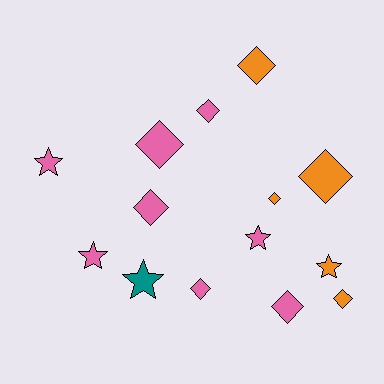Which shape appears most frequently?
Diamond, with 9 objects.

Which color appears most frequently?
Pink, with 8 objects.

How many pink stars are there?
There are 3 pink stars.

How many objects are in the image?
There are 14 objects.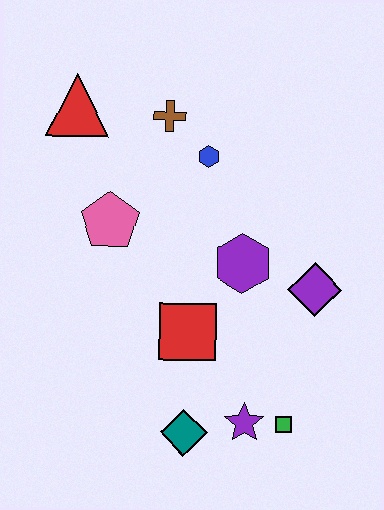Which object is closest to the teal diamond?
The purple star is closest to the teal diamond.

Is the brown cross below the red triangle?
Yes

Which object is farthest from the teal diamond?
The red triangle is farthest from the teal diamond.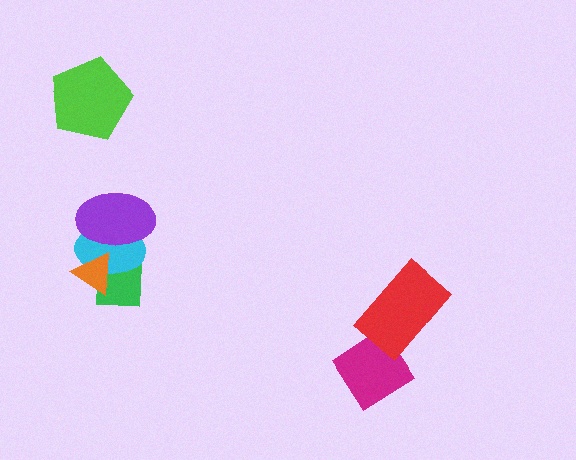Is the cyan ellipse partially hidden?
Yes, it is partially covered by another shape.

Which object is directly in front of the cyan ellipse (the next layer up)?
The orange triangle is directly in front of the cyan ellipse.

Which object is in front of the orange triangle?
The purple ellipse is in front of the orange triangle.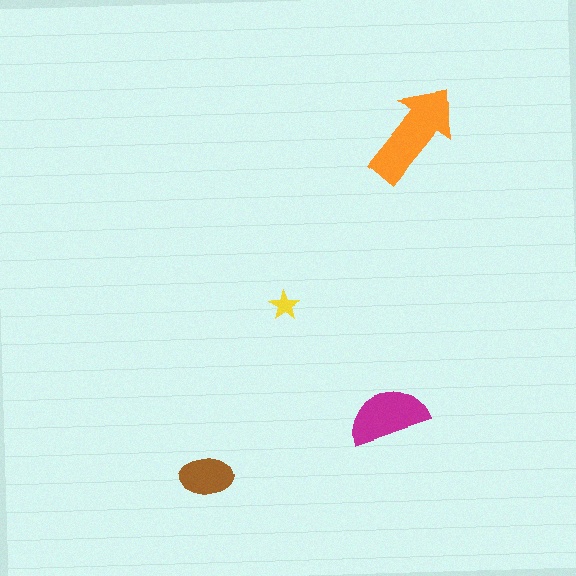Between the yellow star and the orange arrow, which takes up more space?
The orange arrow.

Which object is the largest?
The orange arrow.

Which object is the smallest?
The yellow star.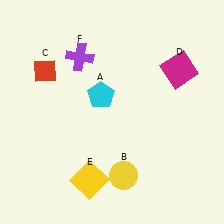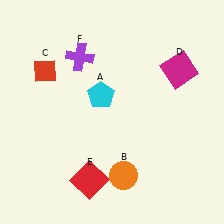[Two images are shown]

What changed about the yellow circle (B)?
In Image 1, B is yellow. In Image 2, it changed to orange.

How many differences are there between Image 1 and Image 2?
There are 2 differences between the two images.